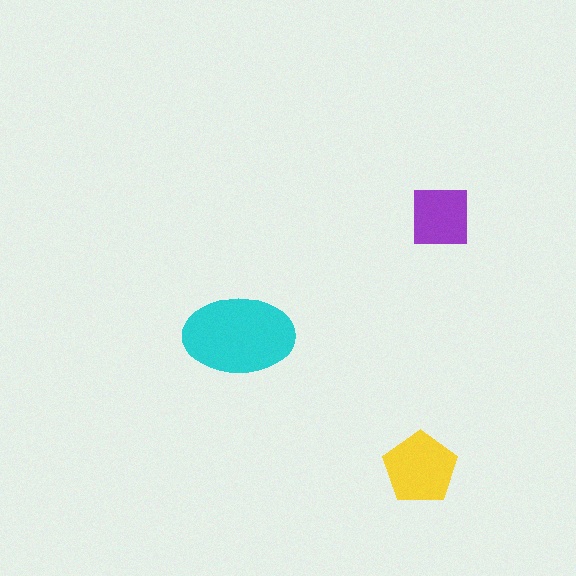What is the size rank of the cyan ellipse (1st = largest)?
1st.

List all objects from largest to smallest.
The cyan ellipse, the yellow pentagon, the purple square.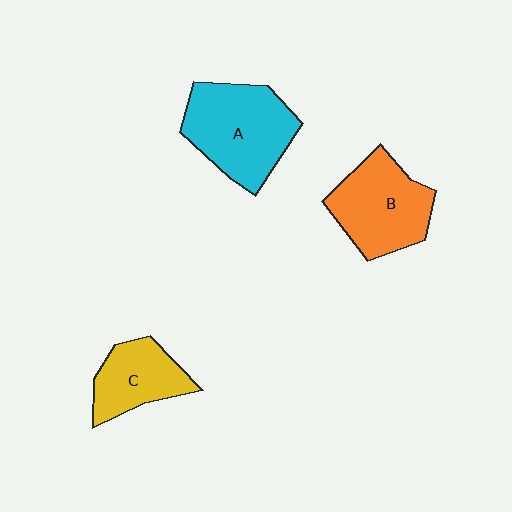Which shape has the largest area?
Shape A (cyan).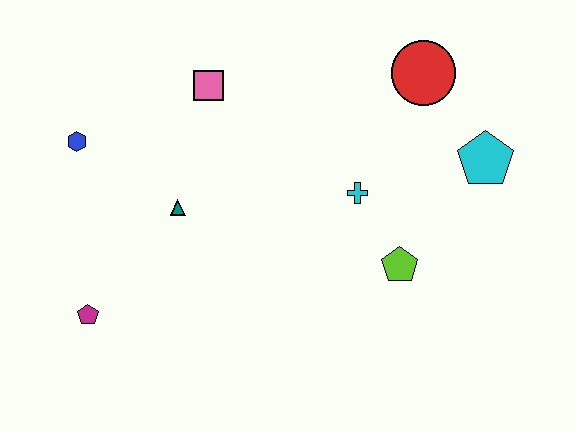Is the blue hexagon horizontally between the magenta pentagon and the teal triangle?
No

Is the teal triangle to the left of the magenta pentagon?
No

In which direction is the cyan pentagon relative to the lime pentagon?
The cyan pentagon is above the lime pentagon.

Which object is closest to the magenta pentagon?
The teal triangle is closest to the magenta pentagon.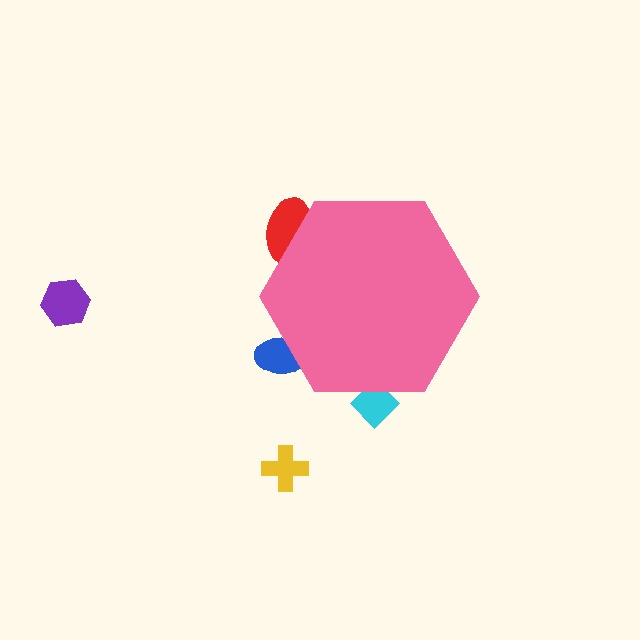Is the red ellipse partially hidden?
Yes, the red ellipse is partially hidden behind the pink hexagon.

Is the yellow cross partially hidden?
No, the yellow cross is fully visible.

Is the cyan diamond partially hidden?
Yes, the cyan diamond is partially hidden behind the pink hexagon.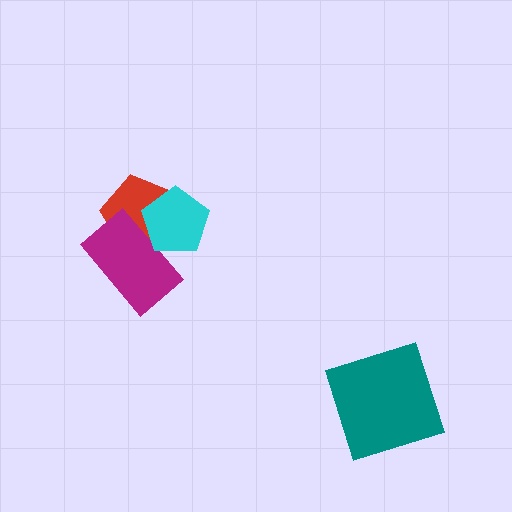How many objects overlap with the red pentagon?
2 objects overlap with the red pentagon.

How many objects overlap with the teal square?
0 objects overlap with the teal square.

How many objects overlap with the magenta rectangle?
2 objects overlap with the magenta rectangle.